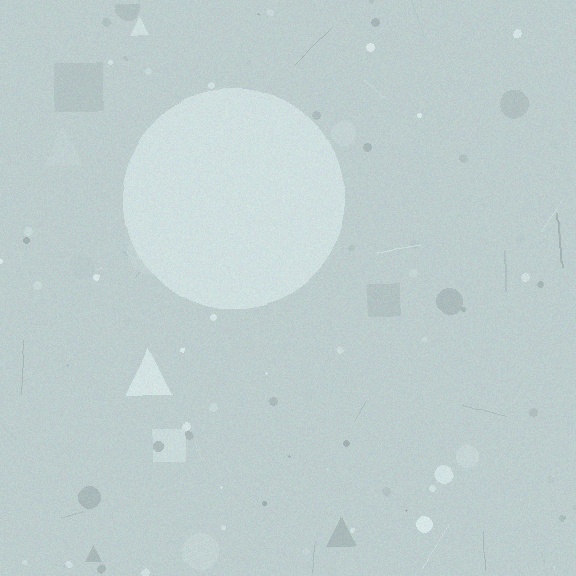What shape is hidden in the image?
A circle is hidden in the image.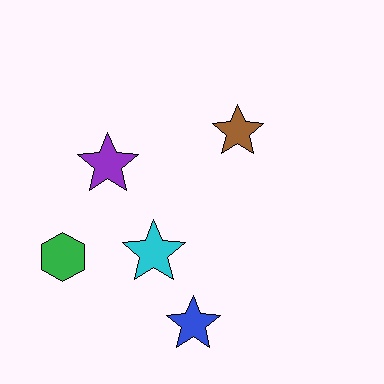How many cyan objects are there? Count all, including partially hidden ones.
There is 1 cyan object.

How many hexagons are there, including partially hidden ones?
There is 1 hexagon.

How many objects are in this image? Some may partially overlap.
There are 5 objects.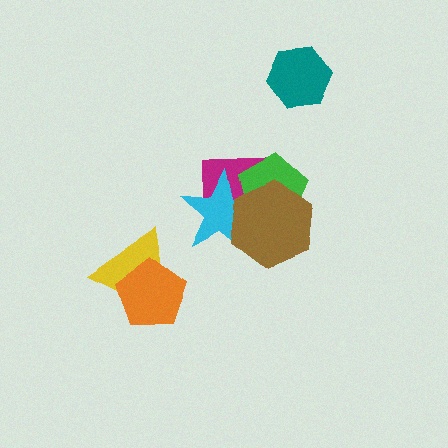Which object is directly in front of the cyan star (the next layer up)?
The green pentagon is directly in front of the cyan star.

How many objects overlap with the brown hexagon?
3 objects overlap with the brown hexagon.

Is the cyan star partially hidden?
Yes, it is partially covered by another shape.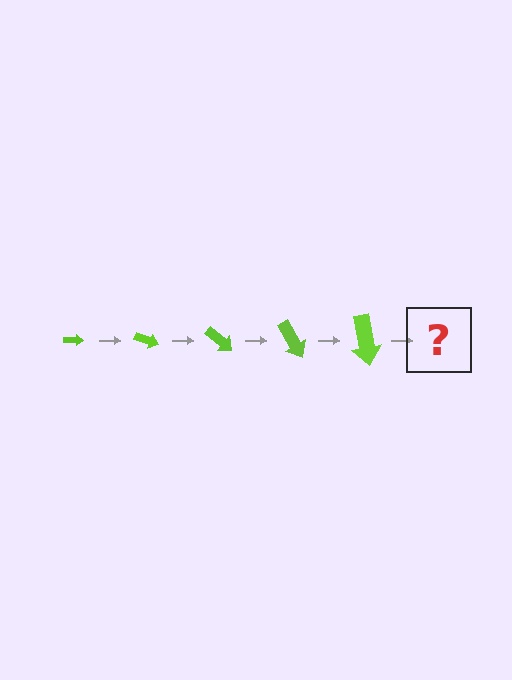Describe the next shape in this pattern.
It should be an arrow, larger than the previous one and rotated 100 degrees from the start.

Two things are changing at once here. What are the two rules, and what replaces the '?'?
The two rules are that the arrow grows larger each step and it rotates 20 degrees each step. The '?' should be an arrow, larger than the previous one and rotated 100 degrees from the start.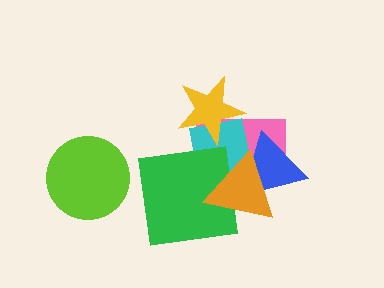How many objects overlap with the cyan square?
5 objects overlap with the cyan square.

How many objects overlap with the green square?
3 objects overlap with the green square.